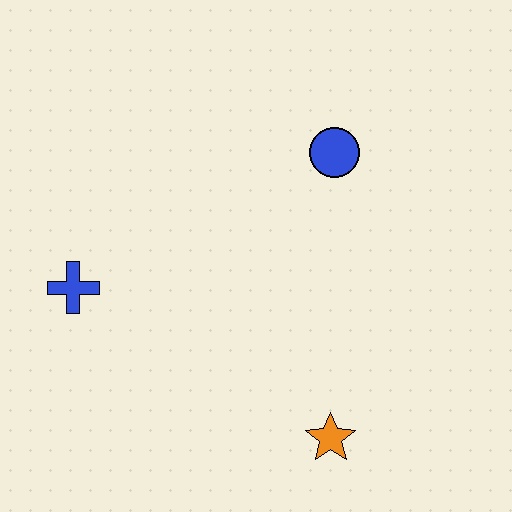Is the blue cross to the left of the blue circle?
Yes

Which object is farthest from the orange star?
The blue cross is farthest from the orange star.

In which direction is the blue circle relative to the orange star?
The blue circle is above the orange star.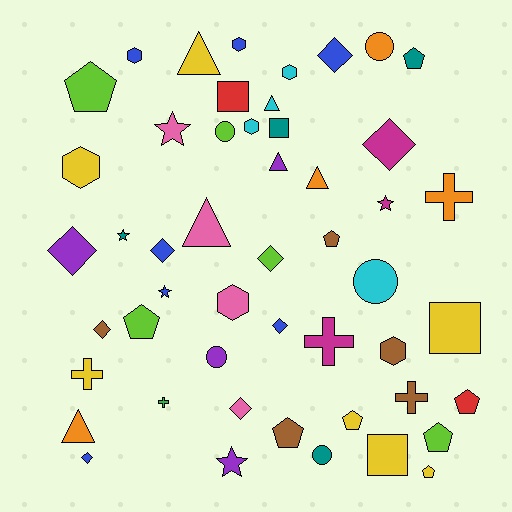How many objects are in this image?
There are 50 objects.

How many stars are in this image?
There are 5 stars.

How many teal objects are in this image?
There are 4 teal objects.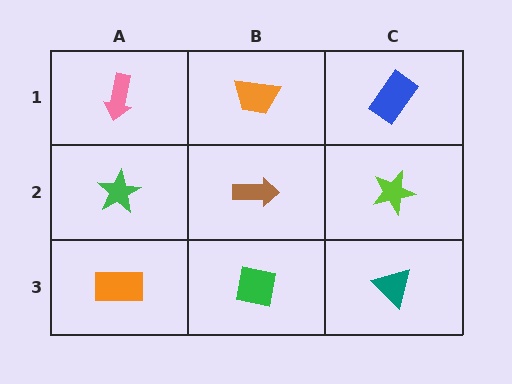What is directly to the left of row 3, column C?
A green square.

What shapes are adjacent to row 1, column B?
A brown arrow (row 2, column B), a pink arrow (row 1, column A), a blue rectangle (row 1, column C).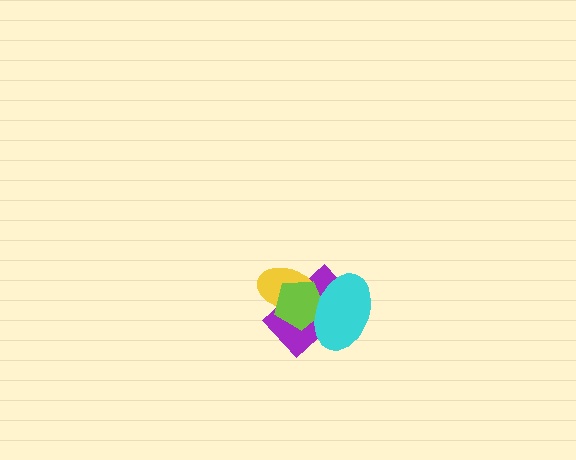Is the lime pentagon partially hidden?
Yes, it is partially covered by another shape.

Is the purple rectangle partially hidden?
Yes, it is partially covered by another shape.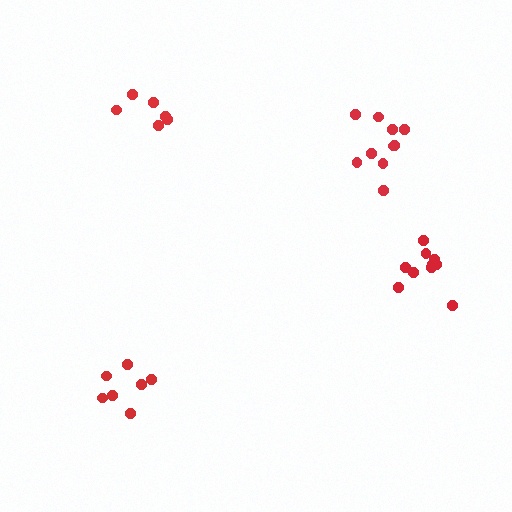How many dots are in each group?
Group 1: 6 dots, Group 2: 10 dots, Group 3: 10 dots, Group 4: 7 dots (33 total).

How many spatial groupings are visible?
There are 4 spatial groupings.